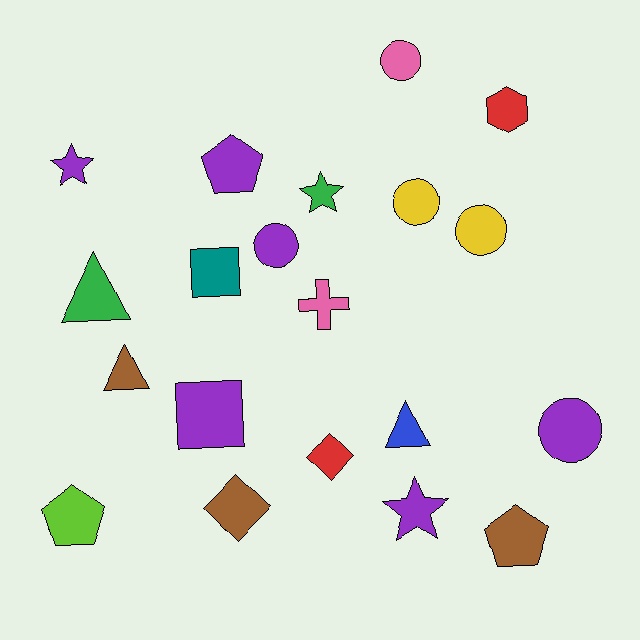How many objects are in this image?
There are 20 objects.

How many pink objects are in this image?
There are 2 pink objects.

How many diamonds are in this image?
There are 2 diamonds.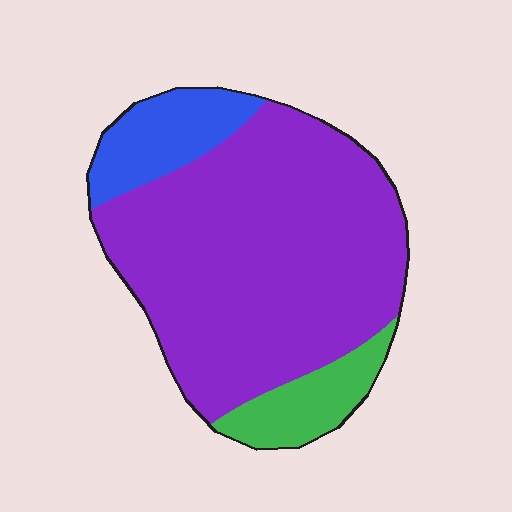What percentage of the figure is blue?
Blue covers about 15% of the figure.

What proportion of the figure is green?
Green takes up less than a sixth of the figure.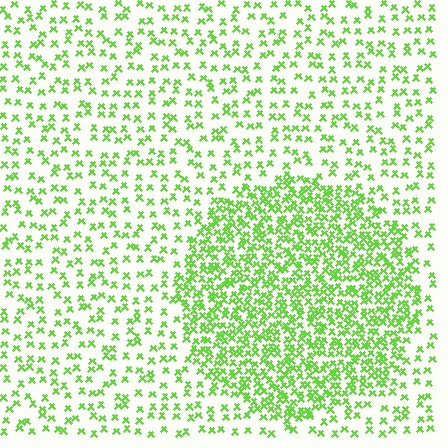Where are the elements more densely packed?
The elements are more densely packed inside the circle boundary.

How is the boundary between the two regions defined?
The boundary is defined by a change in element density (approximately 2.5x ratio). All elements are the same color, size, and shape.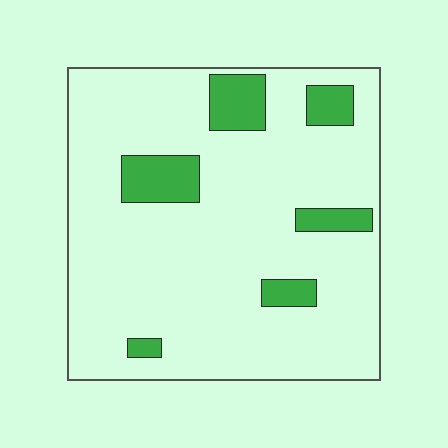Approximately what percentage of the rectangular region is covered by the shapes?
Approximately 15%.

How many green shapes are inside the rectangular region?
6.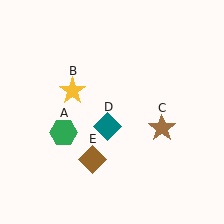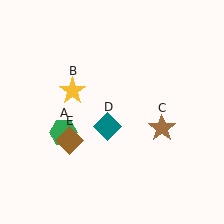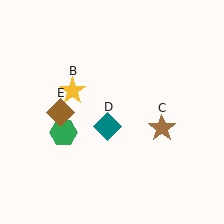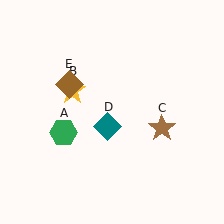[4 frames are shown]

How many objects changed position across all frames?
1 object changed position: brown diamond (object E).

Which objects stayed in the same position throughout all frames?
Green hexagon (object A) and yellow star (object B) and brown star (object C) and teal diamond (object D) remained stationary.